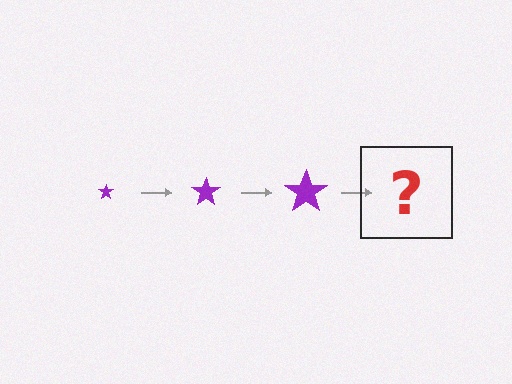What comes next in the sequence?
The next element should be a purple star, larger than the previous one.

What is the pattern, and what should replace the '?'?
The pattern is that the star gets progressively larger each step. The '?' should be a purple star, larger than the previous one.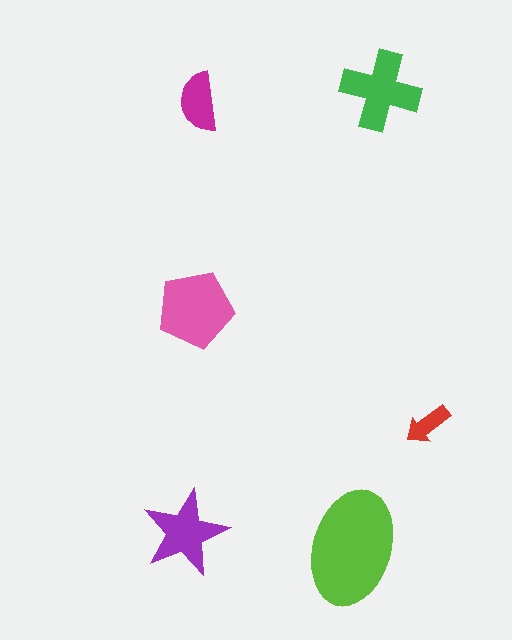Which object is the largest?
The lime ellipse.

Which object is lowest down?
The lime ellipse is bottommost.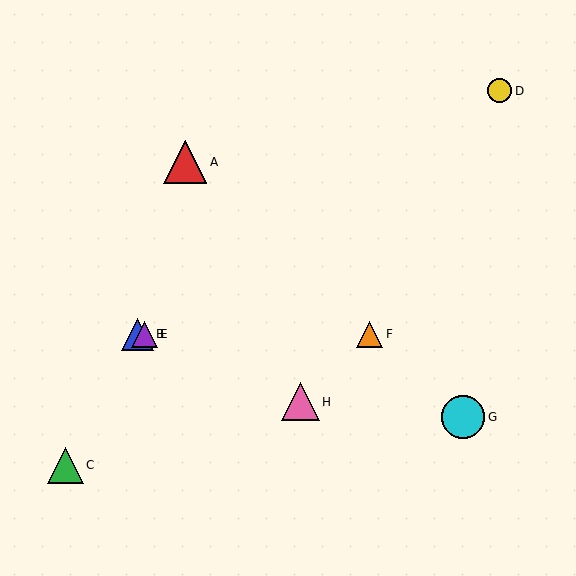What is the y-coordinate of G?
Object G is at y≈417.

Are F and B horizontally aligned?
Yes, both are at y≈334.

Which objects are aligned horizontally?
Objects B, E, F are aligned horizontally.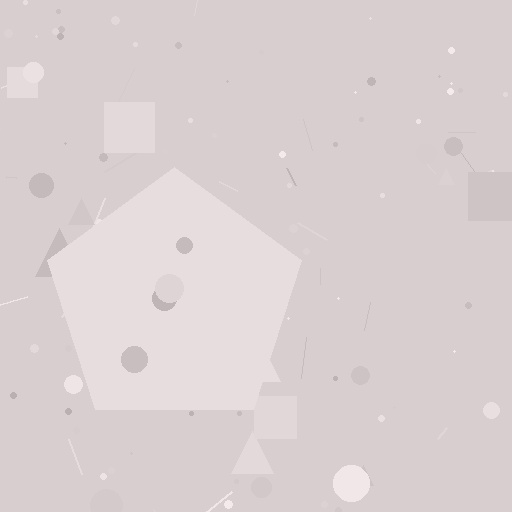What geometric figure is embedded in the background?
A pentagon is embedded in the background.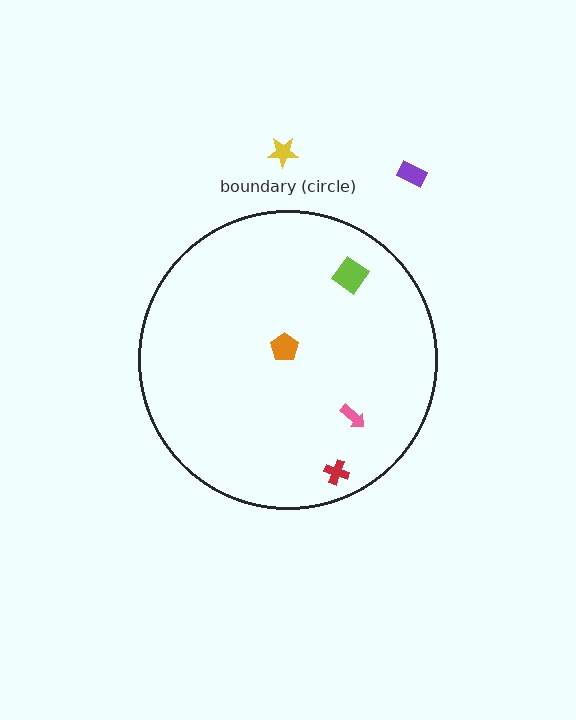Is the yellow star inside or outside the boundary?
Outside.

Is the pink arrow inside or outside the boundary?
Inside.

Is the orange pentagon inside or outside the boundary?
Inside.